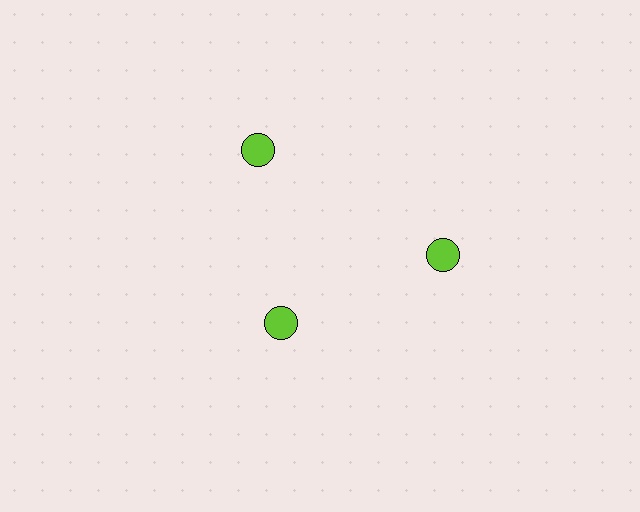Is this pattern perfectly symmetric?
No. The 3 lime circles are arranged in a ring, but one element near the 7 o'clock position is pulled inward toward the center, breaking the 3-fold rotational symmetry.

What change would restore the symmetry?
The symmetry would be restored by moving it outward, back onto the ring so that all 3 circles sit at equal angles and equal distance from the center.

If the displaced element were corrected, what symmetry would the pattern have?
It would have 3-fold rotational symmetry — the pattern would map onto itself every 120 degrees.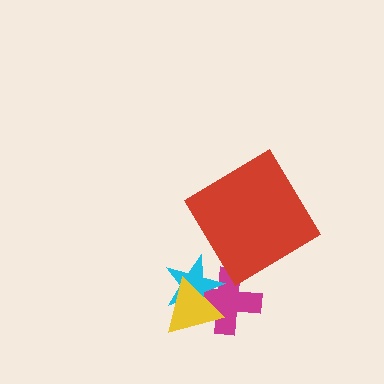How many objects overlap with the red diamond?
0 objects overlap with the red diamond.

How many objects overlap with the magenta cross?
2 objects overlap with the magenta cross.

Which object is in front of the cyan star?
The yellow triangle is in front of the cyan star.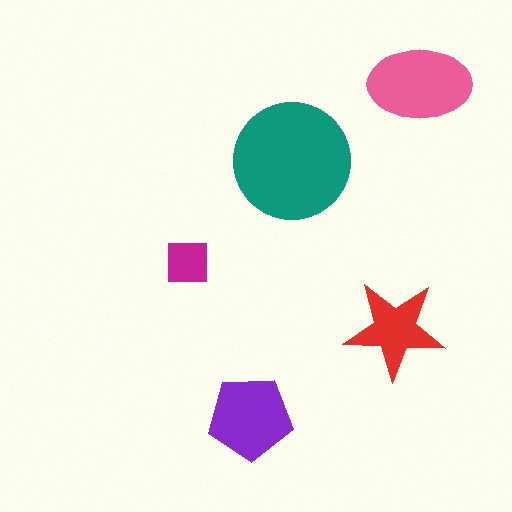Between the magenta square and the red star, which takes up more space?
The red star.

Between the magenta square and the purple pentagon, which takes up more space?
The purple pentagon.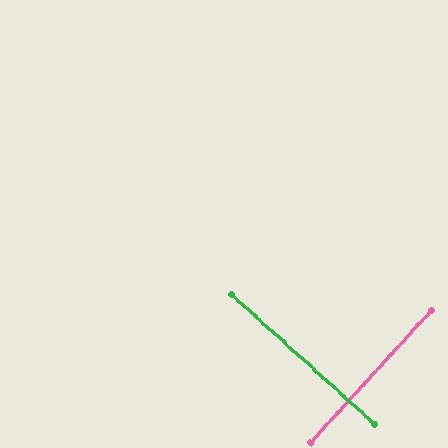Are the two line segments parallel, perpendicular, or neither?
Perpendicular — they meet at approximately 90°.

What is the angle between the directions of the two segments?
Approximately 90 degrees.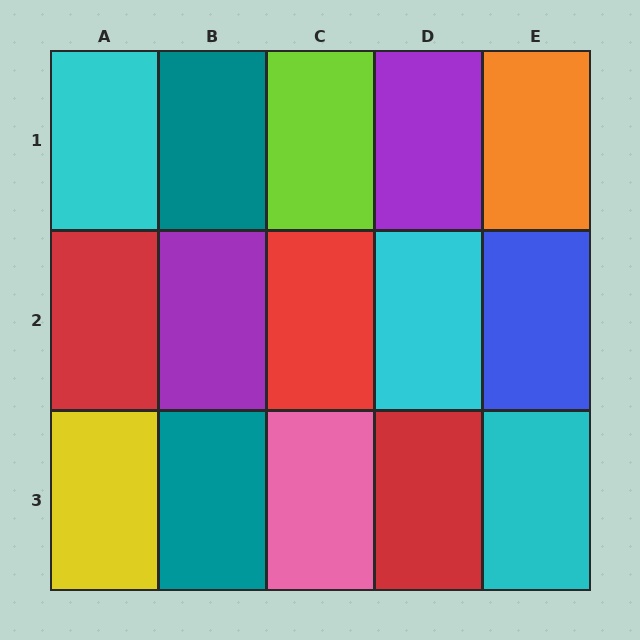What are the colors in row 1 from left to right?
Cyan, teal, lime, purple, orange.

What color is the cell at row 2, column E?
Blue.